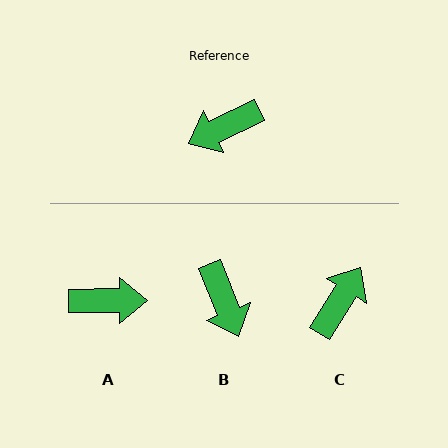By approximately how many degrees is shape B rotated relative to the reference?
Approximately 86 degrees counter-clockwise.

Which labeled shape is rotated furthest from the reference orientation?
A, about 155 degrees away.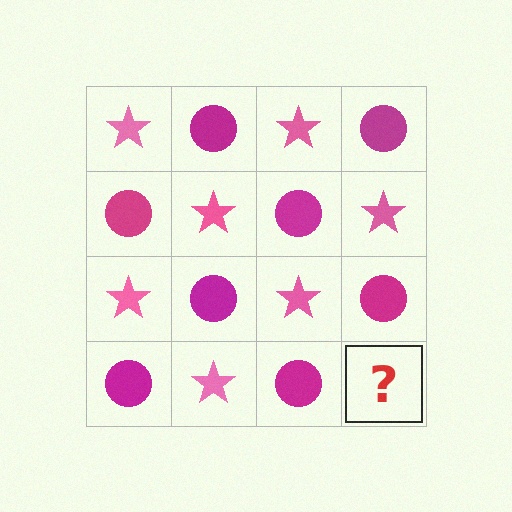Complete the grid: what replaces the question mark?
The question mark should be replaced with a pink star.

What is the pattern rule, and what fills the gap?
The rule is that it alternates pink star and magenta circle in a checkerboard pattern. The gap should be filled with a pink star.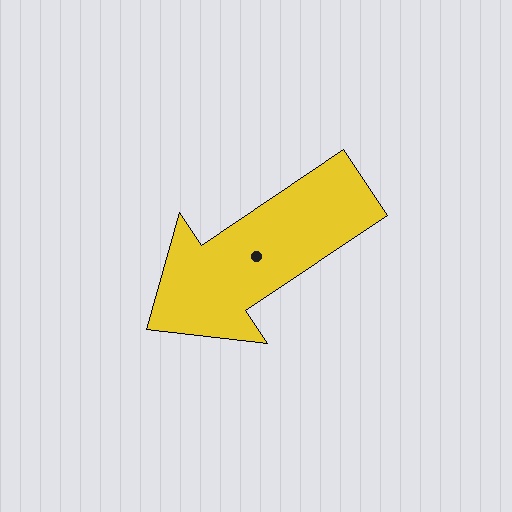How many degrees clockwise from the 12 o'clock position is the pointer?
Approximately 236 degrees.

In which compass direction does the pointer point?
Southwest.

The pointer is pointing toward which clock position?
Roughly 8 o'clock.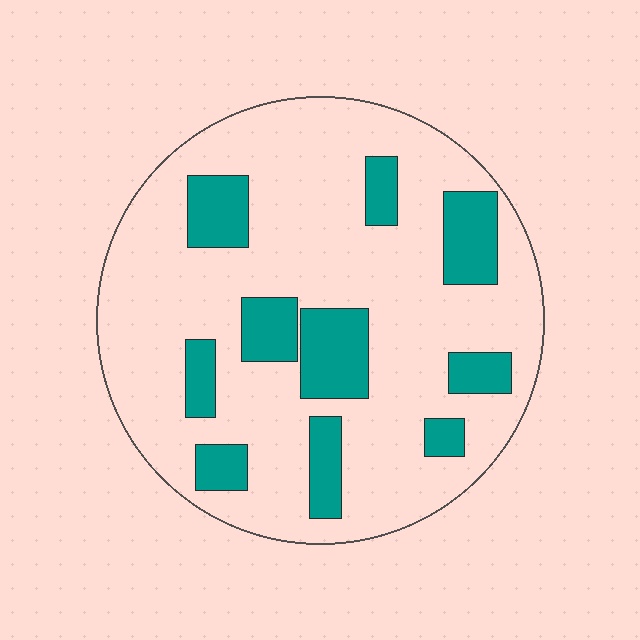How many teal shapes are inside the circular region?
10.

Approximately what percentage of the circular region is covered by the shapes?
Approximately 20%.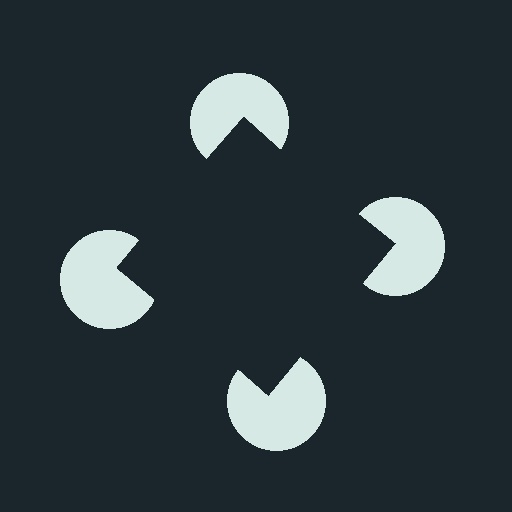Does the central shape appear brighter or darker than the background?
It typically appears slightly darker than the background, even though no actual brightness change is drawn.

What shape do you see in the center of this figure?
An illusory square — its edges are inferred from the aligned wedge cuts in the pac-man discs, not physically drawn.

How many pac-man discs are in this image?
There are 4 — one at each vertex of the illusory square.